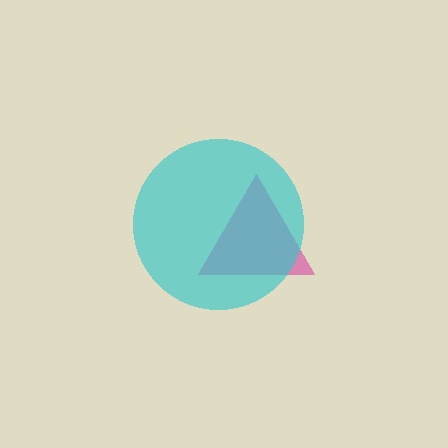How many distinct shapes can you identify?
There are 2 distinct shapes: a pink triangle, a cyan circle.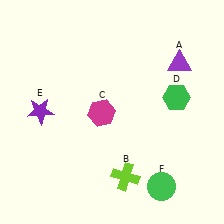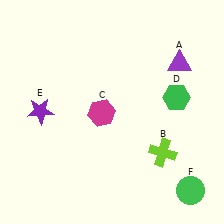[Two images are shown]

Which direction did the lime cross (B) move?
The lime cross (B) moved right.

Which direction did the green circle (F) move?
The green circle (F) moved right.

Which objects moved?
The objects that moved are: the lime cross (B), the green circle (F).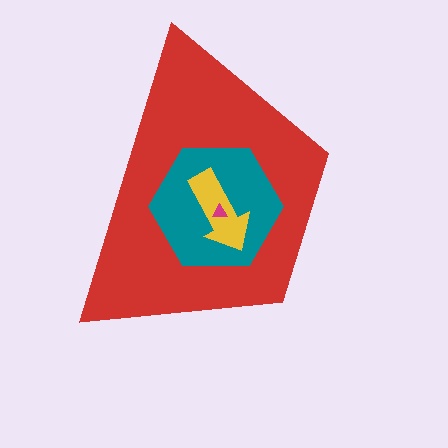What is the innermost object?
The magenta triangle.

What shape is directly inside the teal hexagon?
The yellow arrow.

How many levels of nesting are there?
4.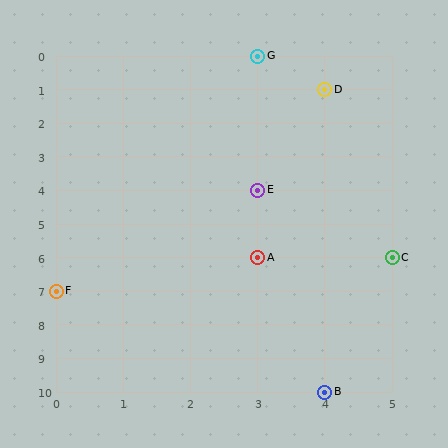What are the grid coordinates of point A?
Point A is at grid coordinates (3, 6).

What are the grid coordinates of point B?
Point B is at grid coordinates (4, 10).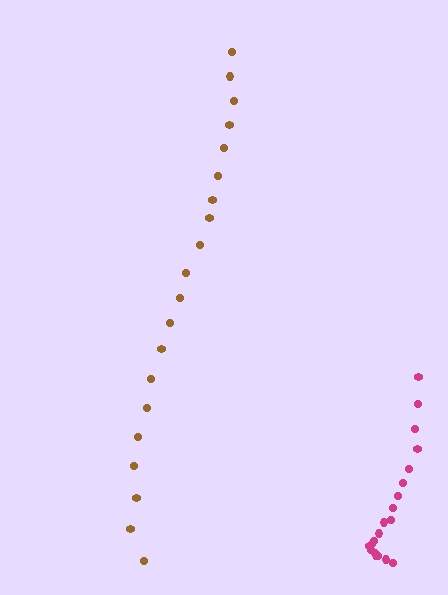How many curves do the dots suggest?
There are 2 distinct paths.